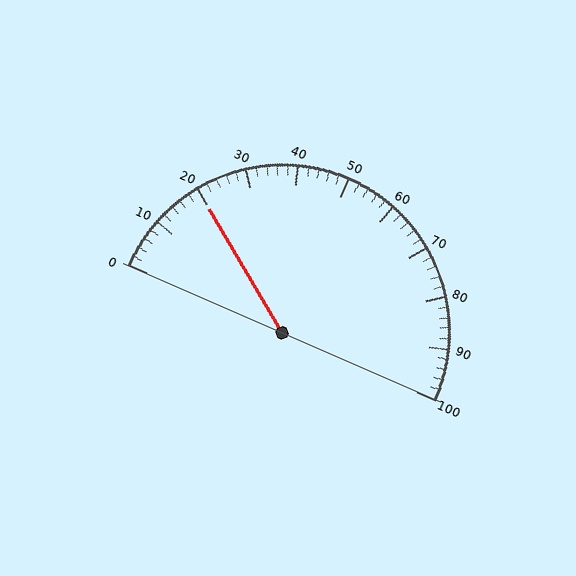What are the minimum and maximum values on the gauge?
The gauge ranges from 0 to 100.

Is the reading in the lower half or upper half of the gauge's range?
The reading is in the lower half of the range (0 to 100).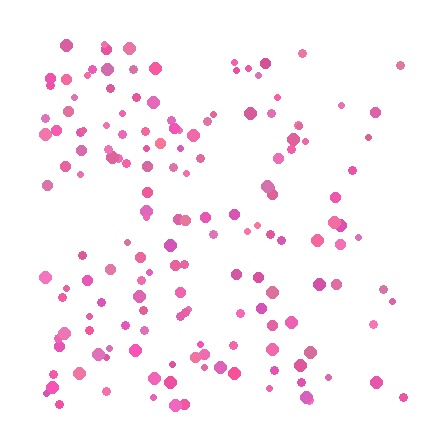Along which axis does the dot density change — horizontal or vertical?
Horizontal.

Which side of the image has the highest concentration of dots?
The left.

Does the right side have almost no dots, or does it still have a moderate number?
Still a moderate number, just noticeably fewer than the left.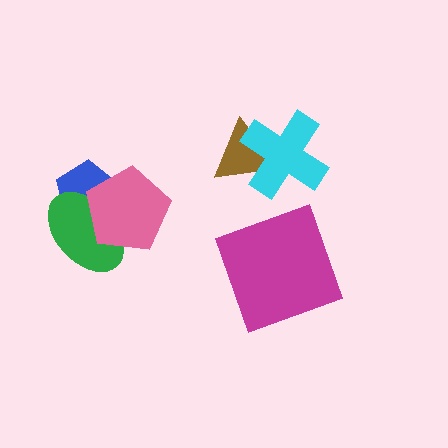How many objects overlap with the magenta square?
0 objects overlap with the magenta square.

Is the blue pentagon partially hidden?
Yes, it is partially covered by another shape.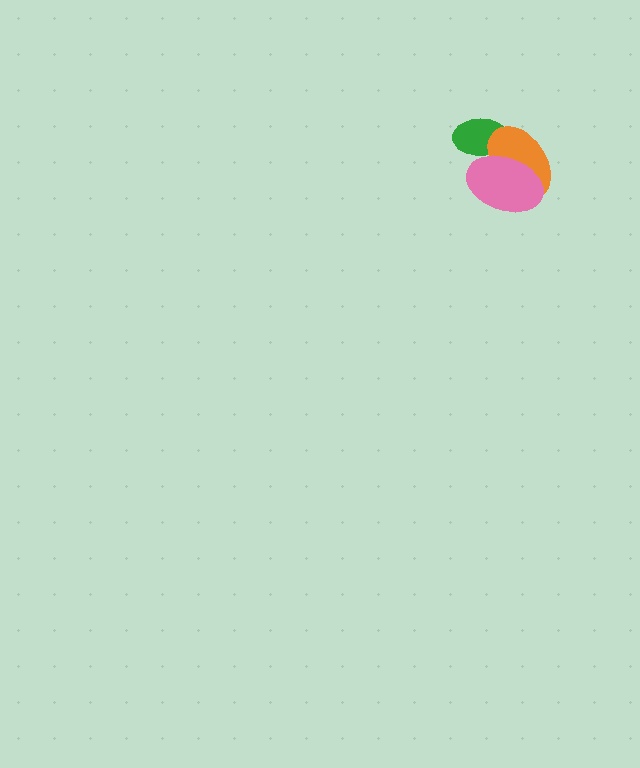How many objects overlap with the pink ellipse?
2 objects overlap with the pink ellipse.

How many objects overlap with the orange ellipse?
2 objects overlap with the orange ellipse.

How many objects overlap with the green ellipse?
2 objects overlap with the green ellipse.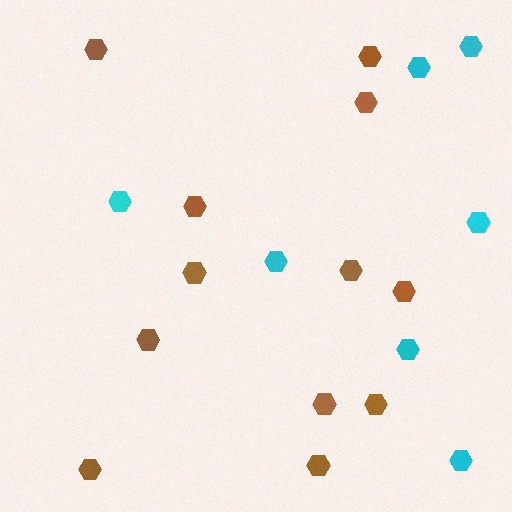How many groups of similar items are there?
There are 2 groups: one group of brown hexagons (12) and one group of cyan hexagons (7).